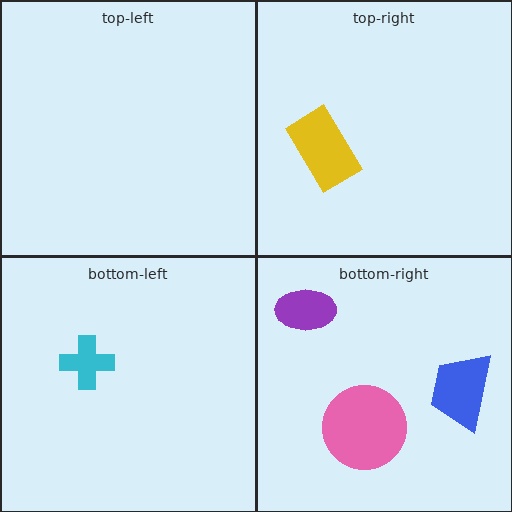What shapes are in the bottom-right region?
The blue trapezoid, the purple ellipse, the pink circle.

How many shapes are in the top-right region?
1.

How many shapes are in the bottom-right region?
3.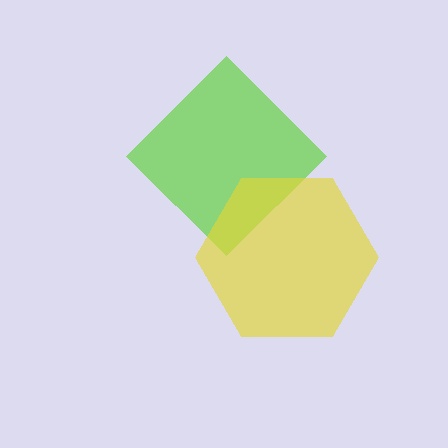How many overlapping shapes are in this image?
There are 2 overlapping shapes in the image.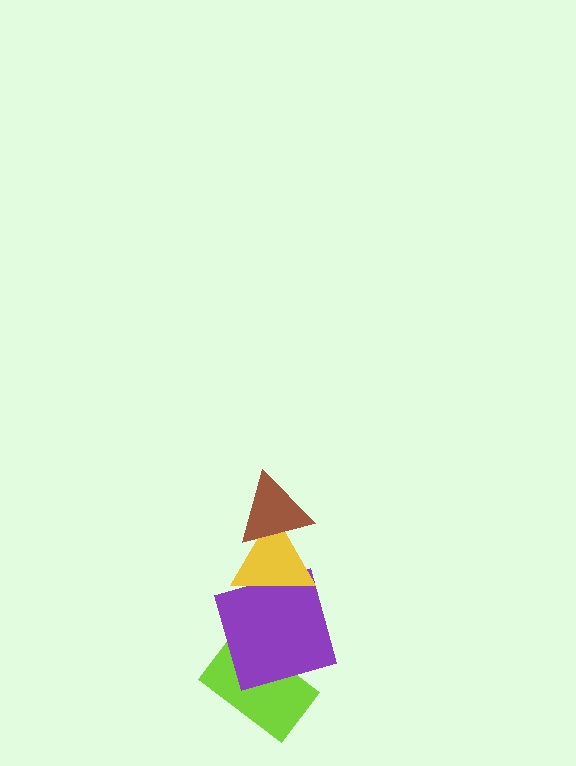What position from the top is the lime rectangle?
The lime rectangle is 4th from the top.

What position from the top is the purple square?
The purple square is 3rd from the top.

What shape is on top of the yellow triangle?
The brown triangle is on top of the yellow triangle.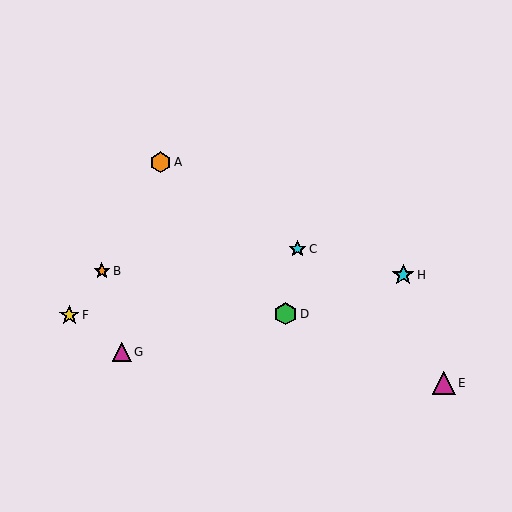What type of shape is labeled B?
Shape B is an orange star.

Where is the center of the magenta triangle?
The center of the magenta triangle is at (122, 352).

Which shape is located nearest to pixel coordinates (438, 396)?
The magenta triangle (labeled E) at (444, 383) is nearest to that location.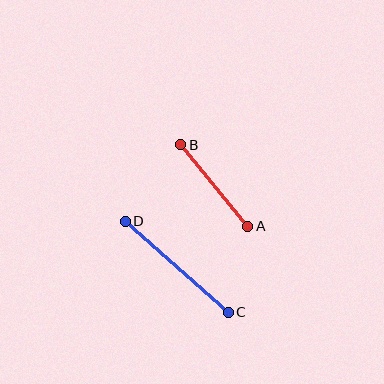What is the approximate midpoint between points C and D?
The midpoint is at approximately (177, 267) pixels.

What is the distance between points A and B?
The distance is approximately 105 pixels.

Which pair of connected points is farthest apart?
Points C and D are farthest apart.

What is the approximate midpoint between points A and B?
The midpoint is at approximately (214, 186) pixels.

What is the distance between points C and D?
The distance is approximately 137 pixels.